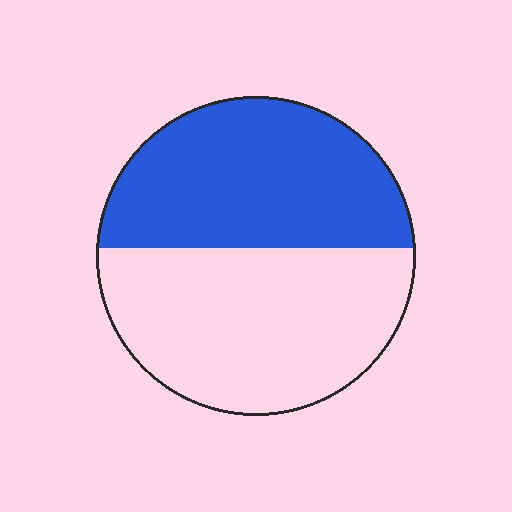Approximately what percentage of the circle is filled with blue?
Approximately 45%.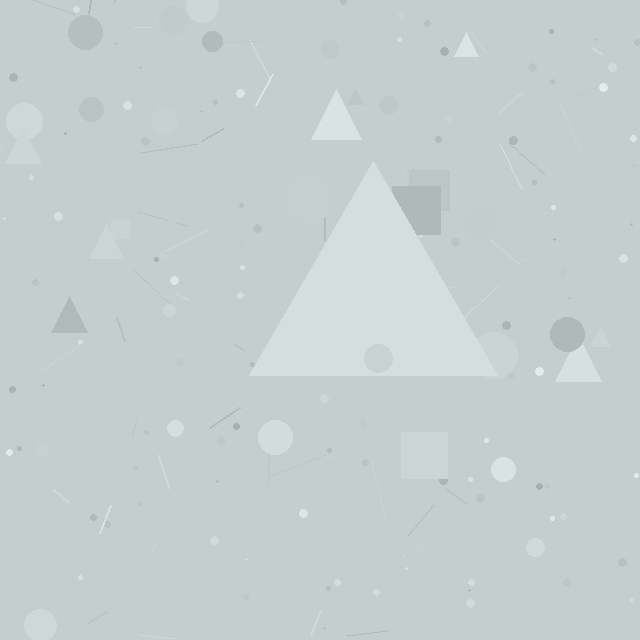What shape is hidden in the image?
A triangle is hidden in the image.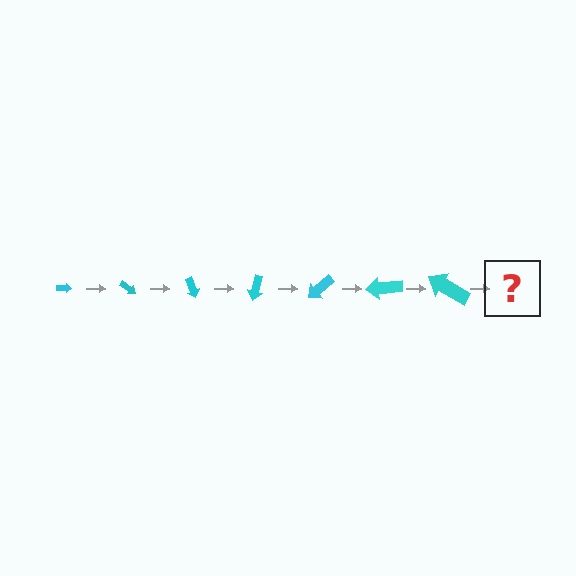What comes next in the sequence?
The next element should be an arrow, larger than the previous one and rotated 245 degrees from the start.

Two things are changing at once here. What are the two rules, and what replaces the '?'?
The two rules are that the arrow grows larger each step and it rotates 35 degrees each step. The '?' should be an arrow, larger than the previous one and rotated 245 degrees from the start.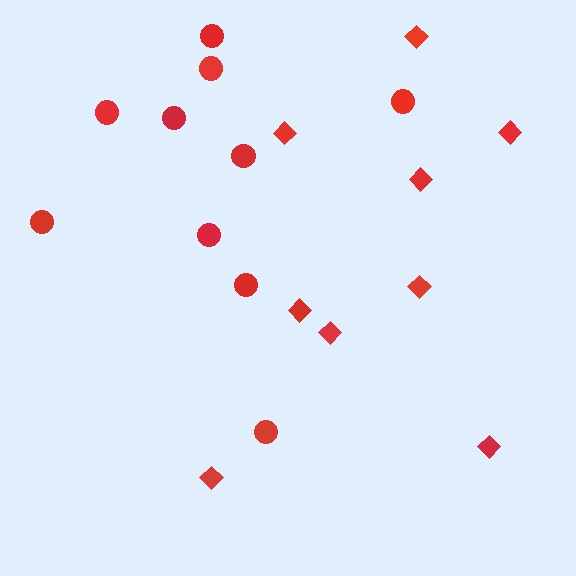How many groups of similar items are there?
There are 2 groups: one group of diamonds (9) and one group of circles (10).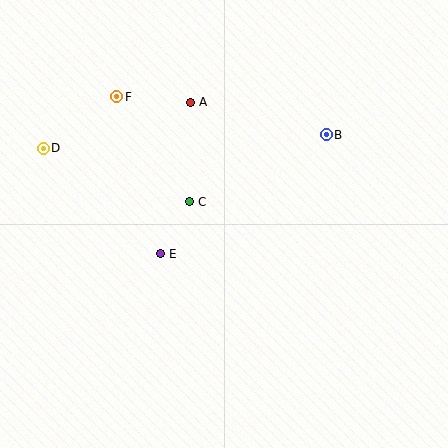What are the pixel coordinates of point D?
Point D is at (43, 149).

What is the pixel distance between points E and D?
The distance between E and D is 158 pixels.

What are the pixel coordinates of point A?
Point A is at (191, 102).